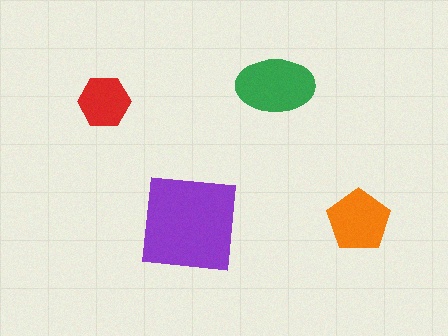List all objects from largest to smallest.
The purple square, the green ellipse, the orange pentagon, the red hexagon.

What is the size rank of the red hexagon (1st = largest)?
4th.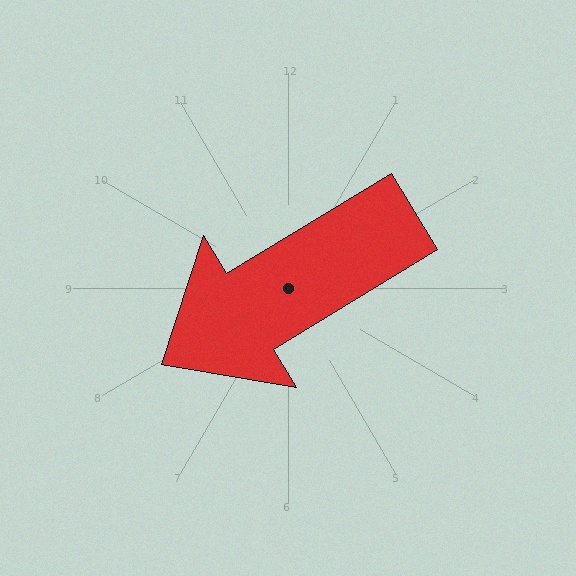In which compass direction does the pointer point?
Southwest.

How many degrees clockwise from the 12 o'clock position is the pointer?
Approximately 239 degrees.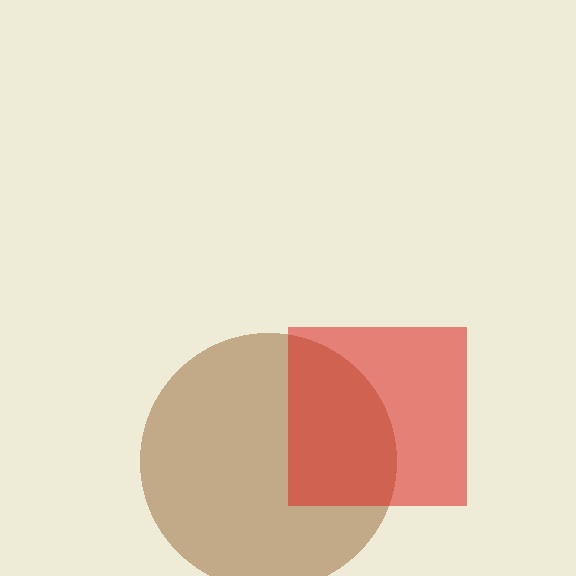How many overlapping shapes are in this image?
There are 2 overlapping shapes in the image.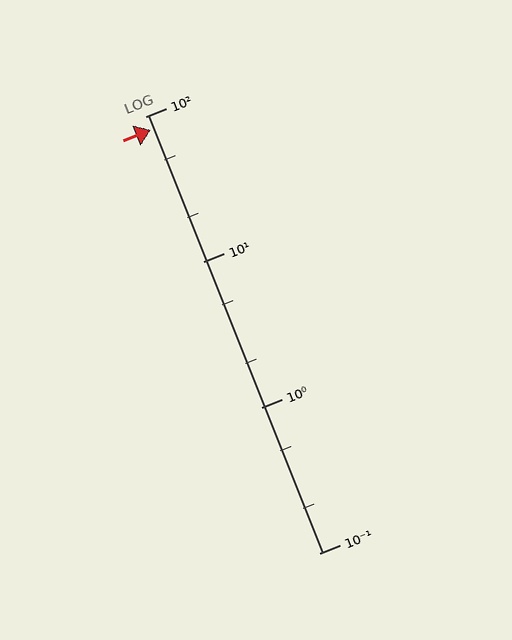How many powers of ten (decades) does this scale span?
The scale spans 3 decades, from 0.1 to 100.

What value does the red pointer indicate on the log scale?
The pointer indicates approximately 81.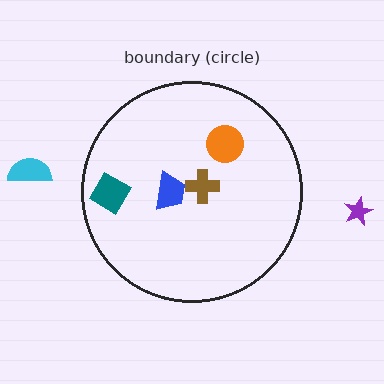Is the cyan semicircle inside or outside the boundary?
Outside.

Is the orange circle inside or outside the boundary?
Inside.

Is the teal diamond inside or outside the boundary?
Inside.